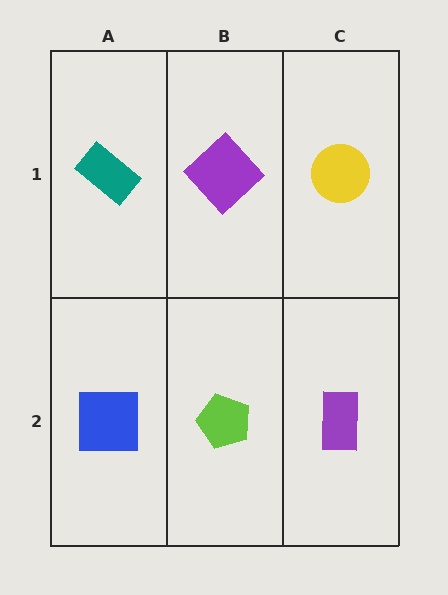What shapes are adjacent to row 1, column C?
A purple rectangle (row 2, column C), a purple diamond (row 1, column B).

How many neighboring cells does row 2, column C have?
2.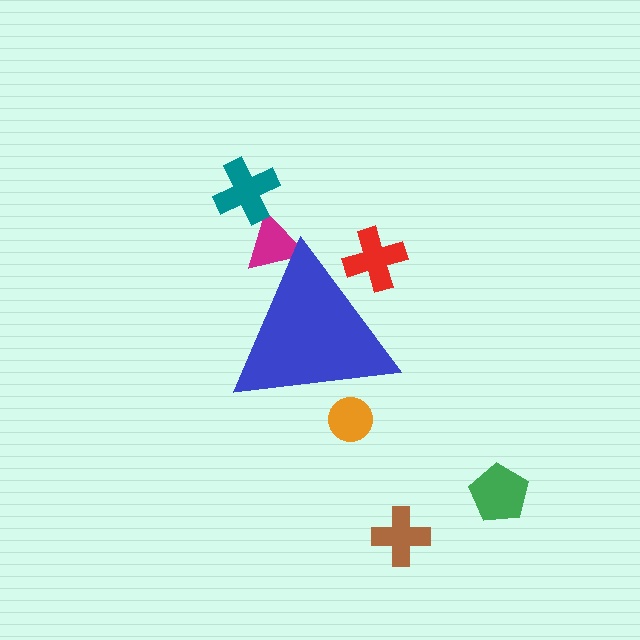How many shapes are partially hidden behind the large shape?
3 shapes are partially hidden.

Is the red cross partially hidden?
Yes, the red cross is partially hidden behind the blue triangle.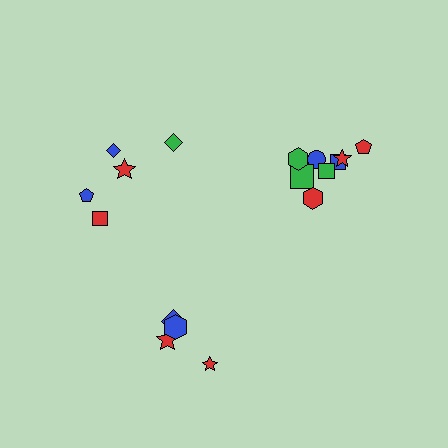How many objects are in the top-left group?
There are 5 objects.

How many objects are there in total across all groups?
There are 17 objects.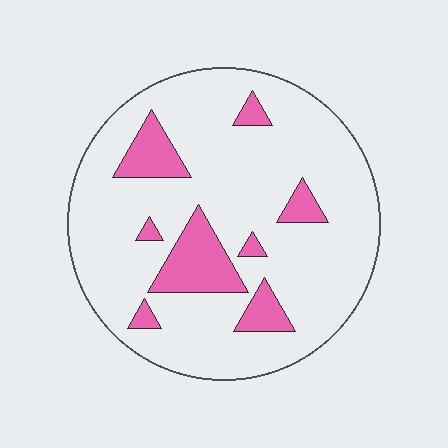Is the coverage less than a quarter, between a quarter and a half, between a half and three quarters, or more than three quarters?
Less than a quarter.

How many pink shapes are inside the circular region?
8.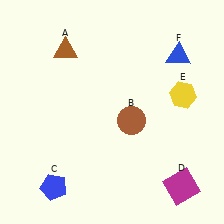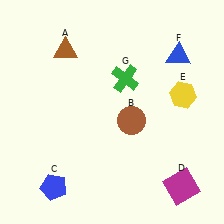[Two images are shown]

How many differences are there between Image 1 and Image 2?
There is 1 difference between the two images.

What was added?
A green cross (G) was added in Image 2.